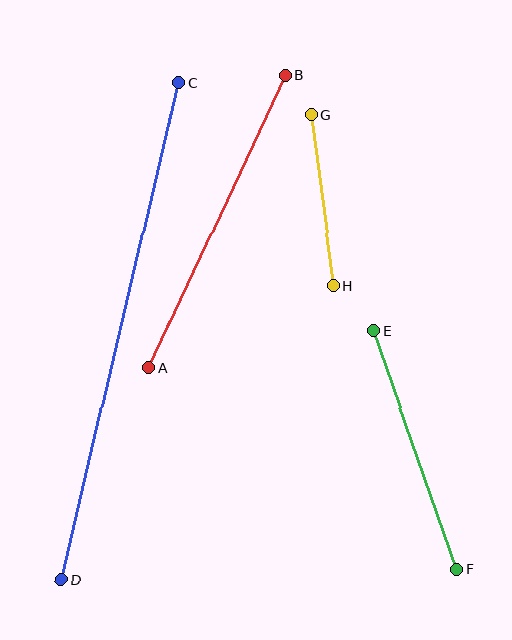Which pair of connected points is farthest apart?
Points C and D are farthest apart.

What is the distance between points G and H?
The distance is approximately 173 pixels.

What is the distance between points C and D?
The distance is approximately 511 pixels.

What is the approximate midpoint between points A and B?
The midpoint is at approximately (217, 222) pixels.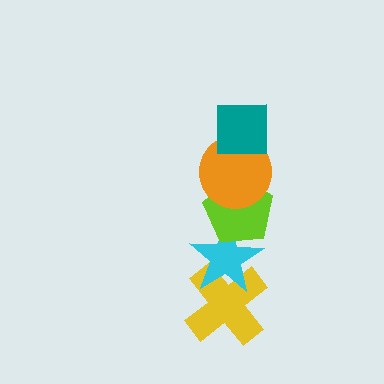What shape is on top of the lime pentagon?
The orange circle is on top of the lime pentagon.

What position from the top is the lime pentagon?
The lime pentagon is 3rd from the top.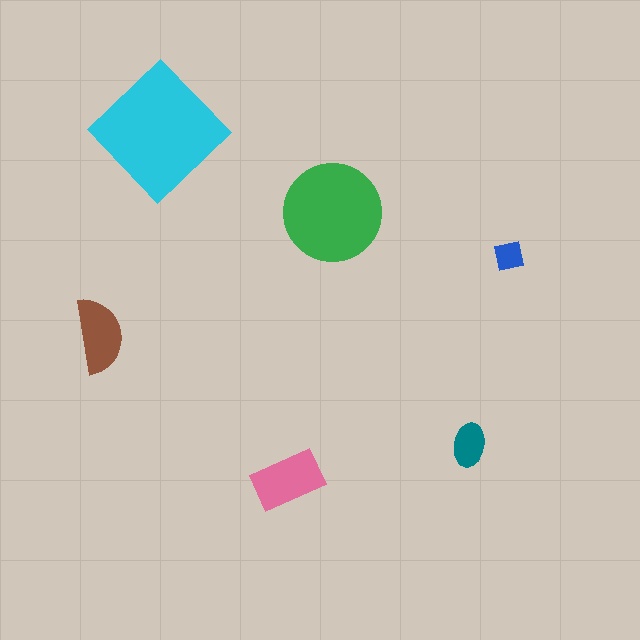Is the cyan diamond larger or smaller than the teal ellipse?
Larger.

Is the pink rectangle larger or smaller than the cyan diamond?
Smaller.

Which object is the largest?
The cyan diamond.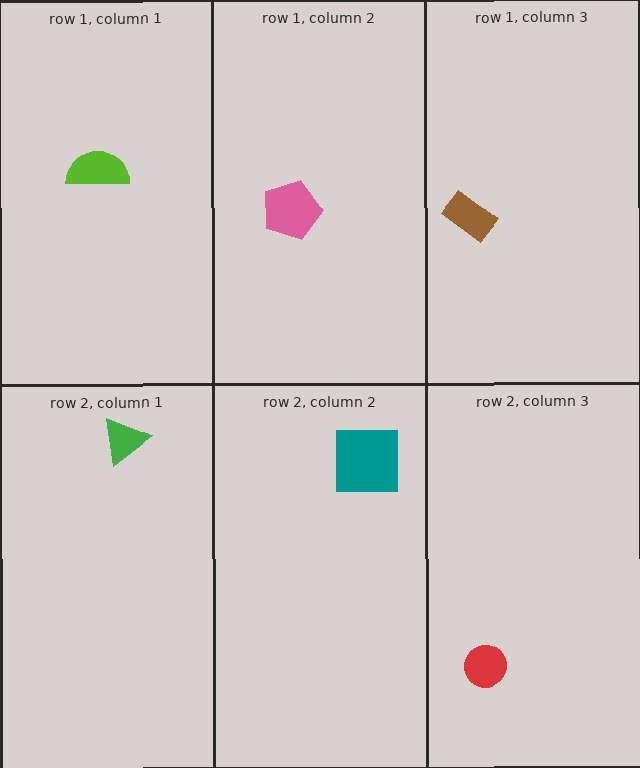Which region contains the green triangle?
The row 2, column 1 region.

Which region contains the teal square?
The row 2, column 2 region.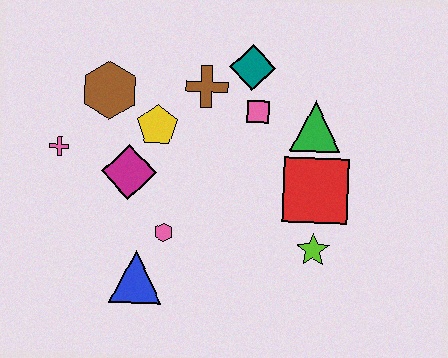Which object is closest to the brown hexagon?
The yellow pentagon is closest to the brown hexagon.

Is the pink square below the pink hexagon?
No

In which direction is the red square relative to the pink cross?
The red square is to the right of the pink cross.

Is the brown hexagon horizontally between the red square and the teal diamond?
No